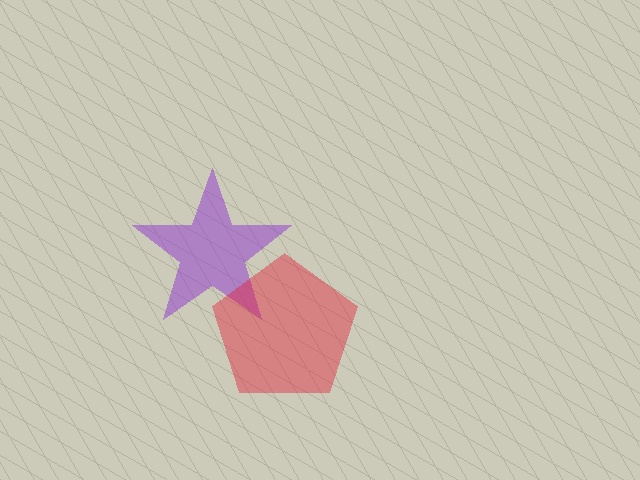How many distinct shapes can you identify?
There are 2 distinct shapes: a purple star, a red pentagon.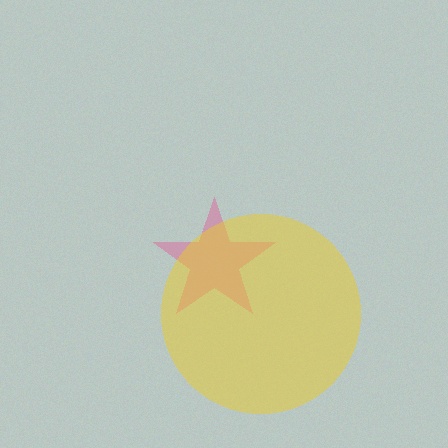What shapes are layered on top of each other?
The layered shapes are: a pink star, a yellow circle.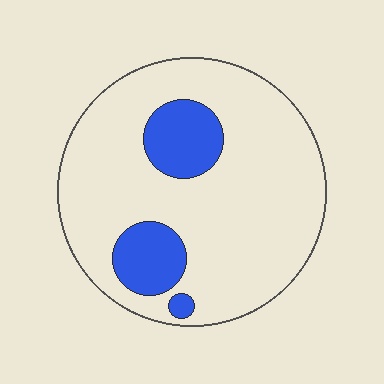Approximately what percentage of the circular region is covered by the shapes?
Approximately 20%.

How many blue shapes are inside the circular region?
3.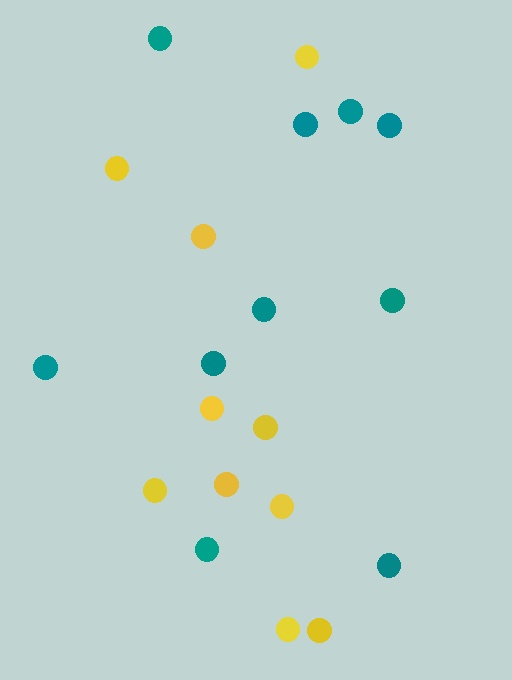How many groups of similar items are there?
There are 2 groups: one group of teal circles (10) and one group of yellow circles (10).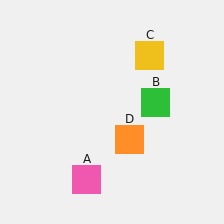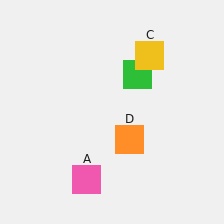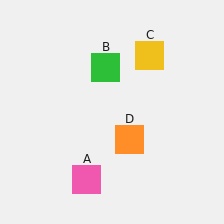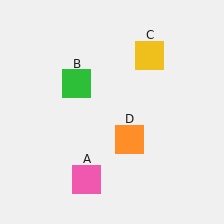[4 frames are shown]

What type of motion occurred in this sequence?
The green square (object B) rotated counterclockwise around the center of the scene.